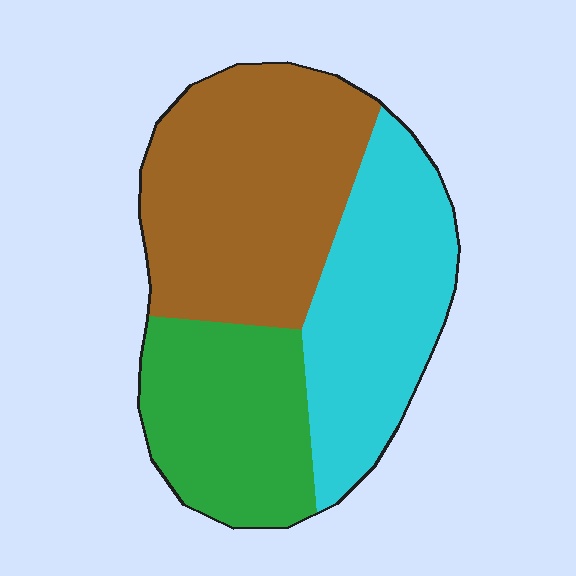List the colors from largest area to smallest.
From largest to smallest: brown, cyan, green.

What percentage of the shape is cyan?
Cyan covers around 30% of the shape.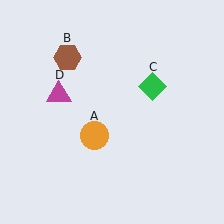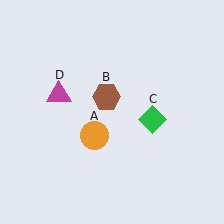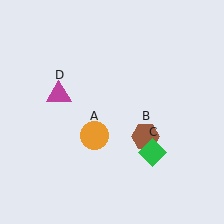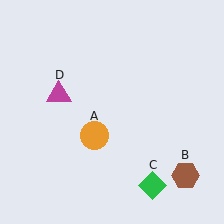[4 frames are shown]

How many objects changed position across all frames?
2 objects changed position: brown hexagon (object B), green diamond (object C).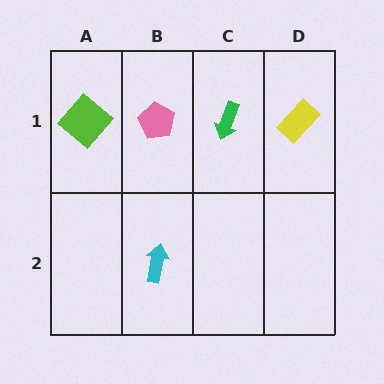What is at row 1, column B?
A pink pentagon.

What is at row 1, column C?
A green arrow.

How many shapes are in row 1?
4 shapes.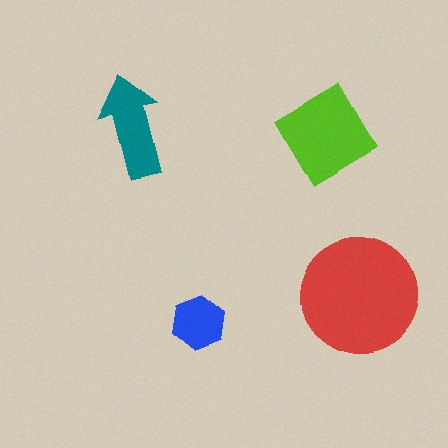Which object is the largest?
The red circle.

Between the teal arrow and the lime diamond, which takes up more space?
The lime diamond.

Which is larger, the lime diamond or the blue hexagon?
The lime diamond.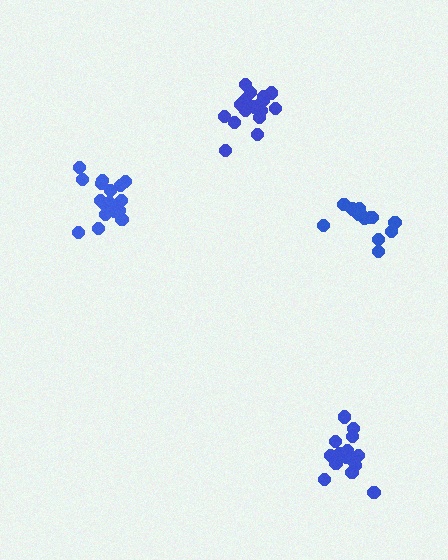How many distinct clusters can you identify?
There are 4 distinct clusters.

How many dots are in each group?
Group 1: 17 dots, Group 2: 18 dots, Group 3: 12 dots, Group 4: 16 dots (63 total).